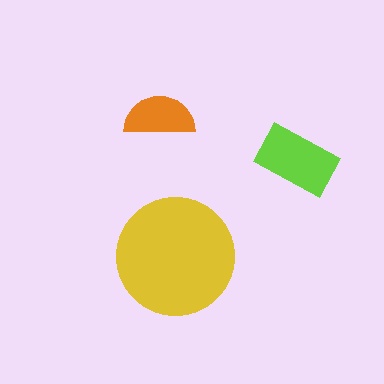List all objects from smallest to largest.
The orange semicircle, the lime rectangle, the yellow circle.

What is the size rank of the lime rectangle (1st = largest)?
2nd.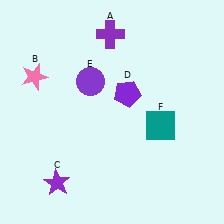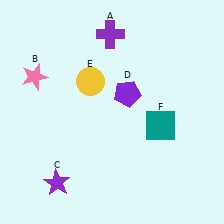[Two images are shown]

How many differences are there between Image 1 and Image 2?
There is 1 difference between the two images.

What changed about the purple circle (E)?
In Image 1, E is purple. In Image 2, it changed to yellow.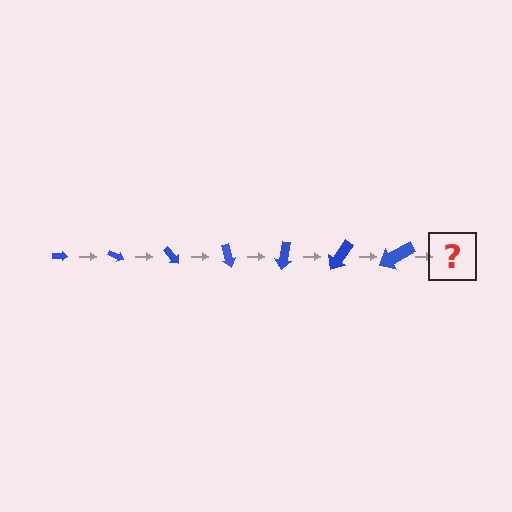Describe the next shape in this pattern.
It should be an arrow, larger than the previous one and rotated 175 degrees from the start.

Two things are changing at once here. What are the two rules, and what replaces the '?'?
The two rules are that the arrow grows larger each step and it rotates 25 degrees each step. The '?' should be an arrow, larger than the previous one and rotated 175 degrees from the start.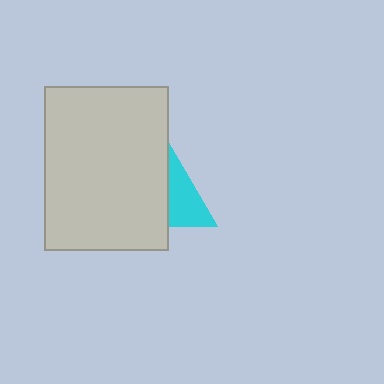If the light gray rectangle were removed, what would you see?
You would see the complete cyan triangle.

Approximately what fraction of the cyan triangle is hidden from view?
Roughly 59% of the cyan triangle is hidden behind the light gray rectangle.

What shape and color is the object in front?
The object in front is a light gray rectangle.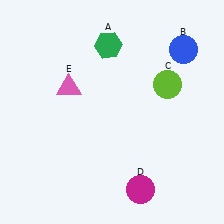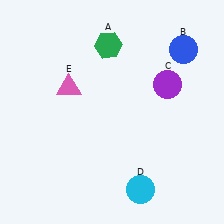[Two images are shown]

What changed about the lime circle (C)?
In Image 1, C is lime. In Image 2, it changed to purple.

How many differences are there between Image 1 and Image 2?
There are 2 differences between the two images.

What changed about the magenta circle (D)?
In Image 1, D is magenta. In Image 2, it changed to cyan.